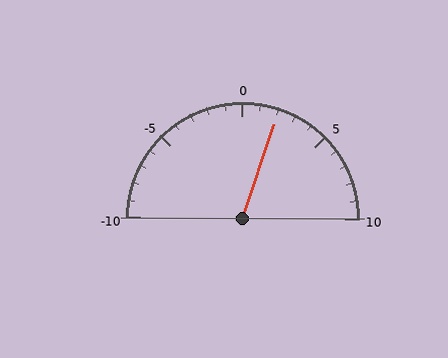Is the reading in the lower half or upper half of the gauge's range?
The reading is in the upper half of the range (-10 to 10).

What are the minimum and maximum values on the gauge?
The gauge ranges from -10 to 10.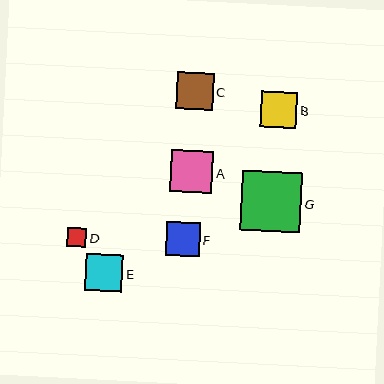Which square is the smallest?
Square D is the smallest with a size of approximately 19 pixels.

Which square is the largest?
Square G is the largest with a size of approximately 60 pixels.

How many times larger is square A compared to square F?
Square A is approximately 1.3 times the size of square F.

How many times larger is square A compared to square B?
Square A is approximately 1.2 times the size of square B.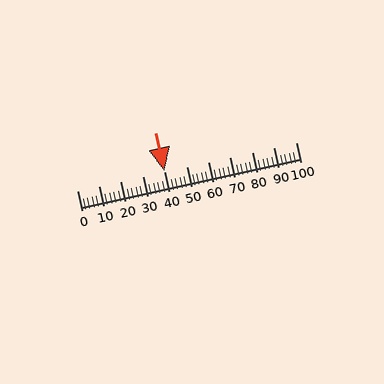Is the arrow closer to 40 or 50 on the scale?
The arrow is closer to 40.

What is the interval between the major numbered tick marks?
The major tick marks are spaced 10 units apart.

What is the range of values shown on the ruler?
The ruler shows values from 0 to 100.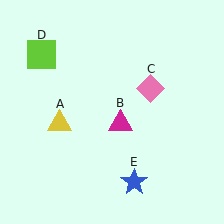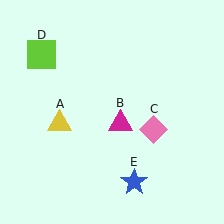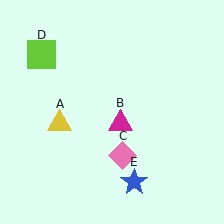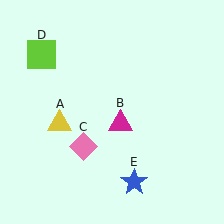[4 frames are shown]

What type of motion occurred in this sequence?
The pink diamond (object C) rotated clockwise around the center of the scene.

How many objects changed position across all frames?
1 object changed position: pink diamond (object C).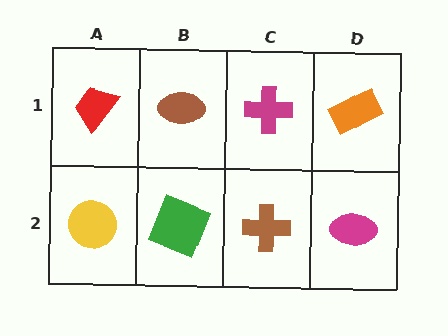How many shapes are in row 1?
4 shapes.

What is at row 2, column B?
A green square.